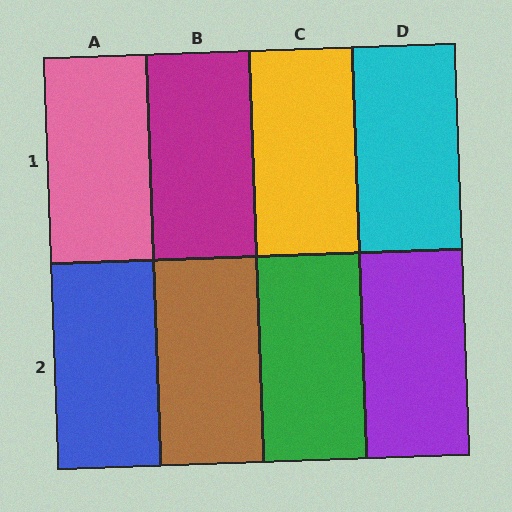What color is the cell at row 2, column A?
Blue.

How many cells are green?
1 cell is green.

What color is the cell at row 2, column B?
Brown.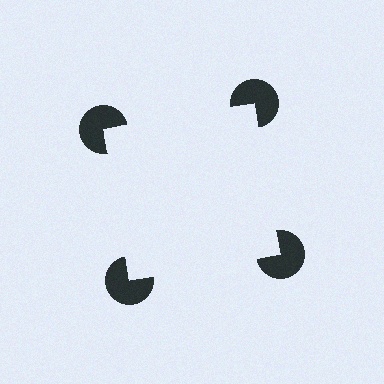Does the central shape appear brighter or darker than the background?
It typically appears slightly brighter than the background, even though no actual brightness change is drawn.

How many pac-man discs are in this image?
There are 4 — one at each vertex of the illusory square.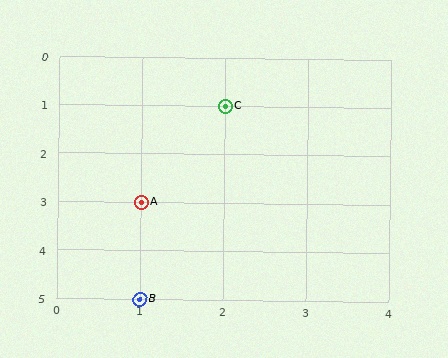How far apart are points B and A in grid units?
Points B and A are 2 rows apart.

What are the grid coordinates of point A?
Point A is at grid coordinates (1, 3).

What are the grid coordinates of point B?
Point B is at grid coordinates (1, 5).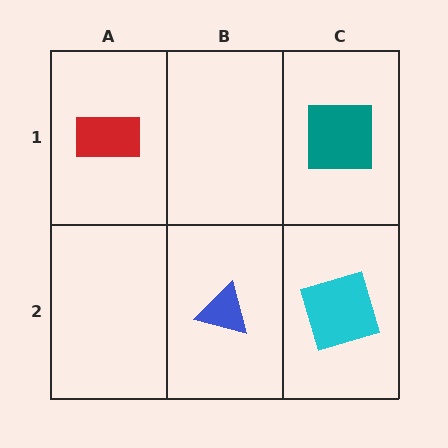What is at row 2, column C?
A cyan square.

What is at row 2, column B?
A blue triangle.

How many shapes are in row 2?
2 shapes.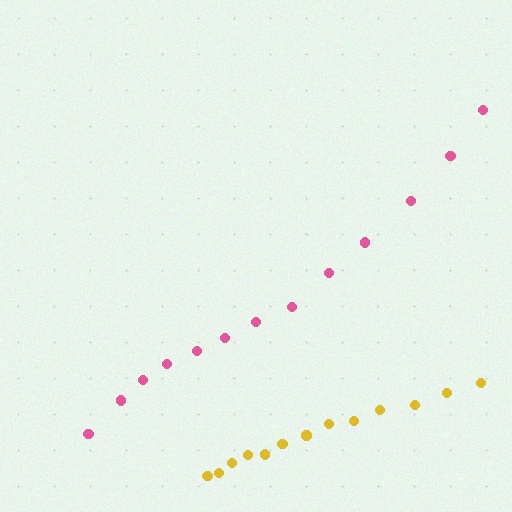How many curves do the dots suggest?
There are 2 distinct paths.